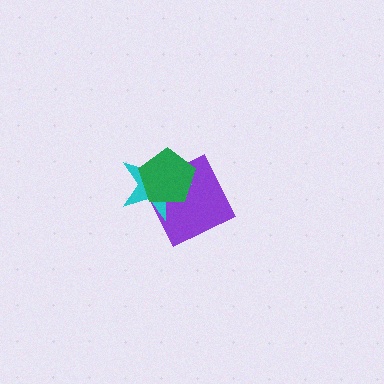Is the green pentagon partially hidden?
No, no other shape covers it.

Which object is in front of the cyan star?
The green pentagon is in front of the cyan star.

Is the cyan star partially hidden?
Yes, it is partially covered by another shape.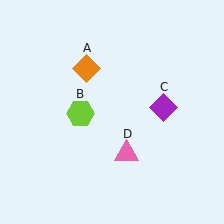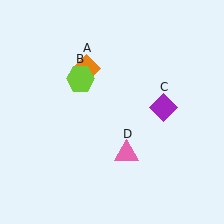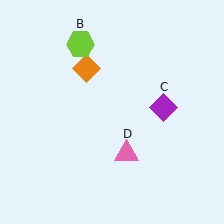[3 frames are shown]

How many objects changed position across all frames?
1 object changed position: lime hexagon (object B).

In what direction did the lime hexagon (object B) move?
The lime hexagon (object B) moved up.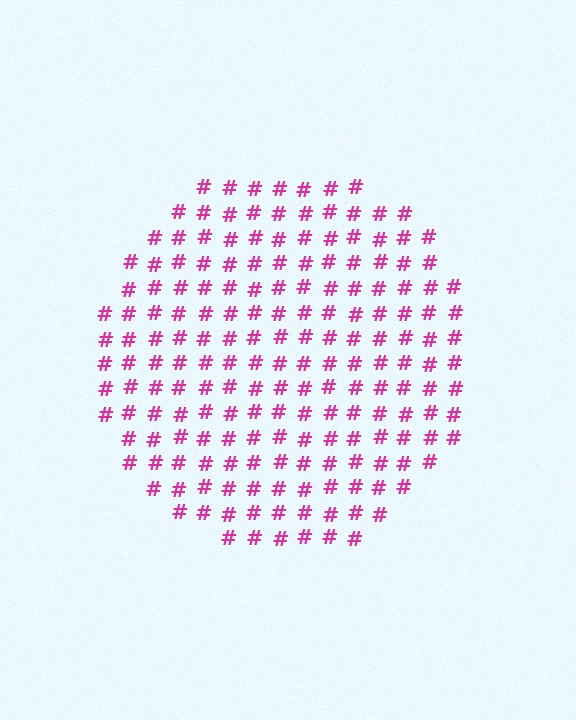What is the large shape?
The large shape is a circle.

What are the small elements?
The small elements are hash symbols.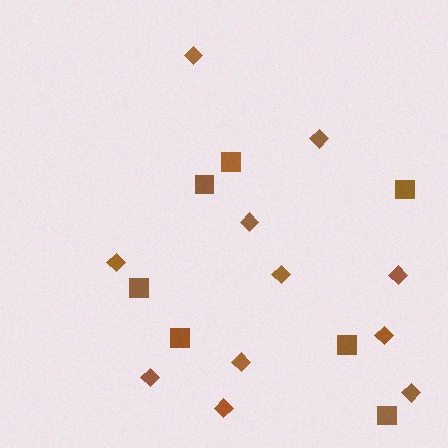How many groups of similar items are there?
There are 2 groups: one group of squares (7) and one group of diamonds (11).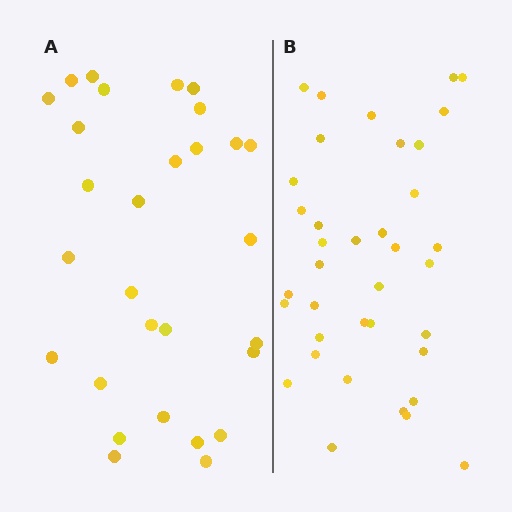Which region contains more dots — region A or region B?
Region B (the right region) has more dots.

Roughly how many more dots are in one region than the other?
Region B has roughly 8 or so more dots than region A.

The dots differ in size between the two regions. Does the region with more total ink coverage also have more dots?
No. Region A has more total ink coverage because its dots are larger, but region B actually contains more individual dots. Total area can be misleading — the number of items is what matters here.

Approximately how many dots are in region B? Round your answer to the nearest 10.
About 40 dots. (The exact count is 37, which rounds to 40.)